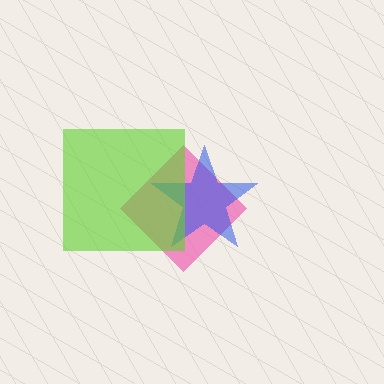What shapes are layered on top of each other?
The layered shapes are: a pink diamond, a blue star, a lime square.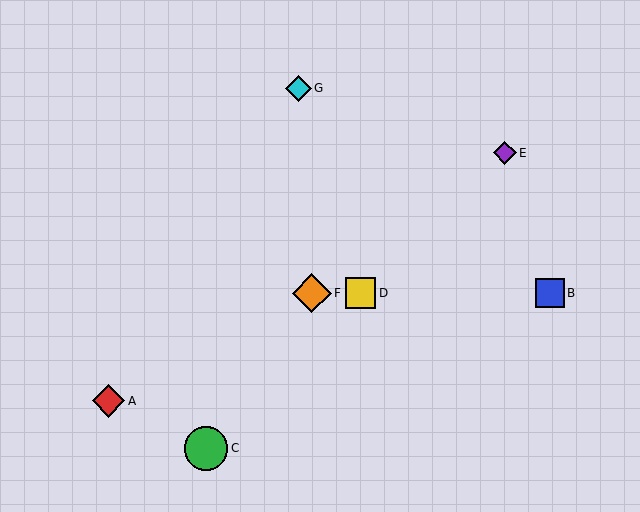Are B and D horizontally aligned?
Yes, both are at y≈293.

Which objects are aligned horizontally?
Objects B, D, F are aligned horizontally.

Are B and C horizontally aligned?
No, B is at y≈293 and C is at y≈448.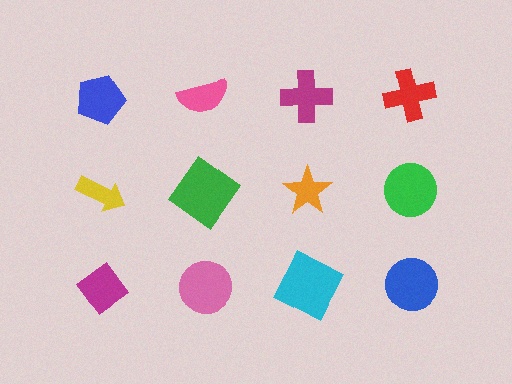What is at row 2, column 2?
A green diamond.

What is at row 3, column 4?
A blue circle.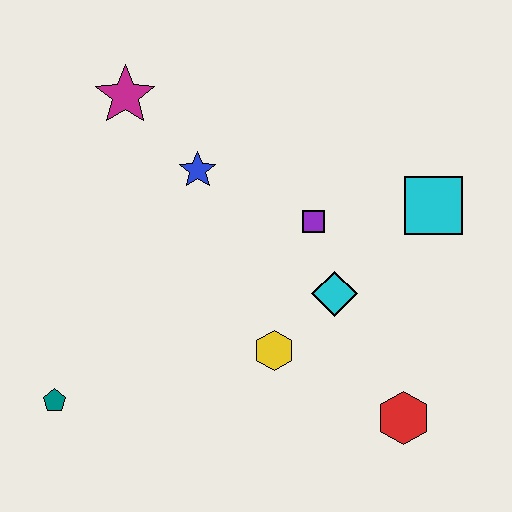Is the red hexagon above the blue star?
No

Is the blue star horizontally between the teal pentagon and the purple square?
Yes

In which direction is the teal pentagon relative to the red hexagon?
The teal pentagon is to the left of the red hexagon.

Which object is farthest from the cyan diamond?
The teal pentagon is farthest from the cyan diamond.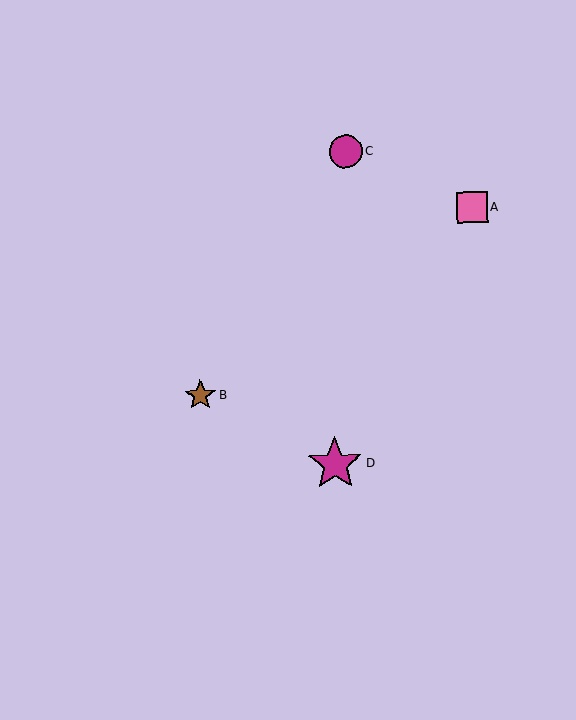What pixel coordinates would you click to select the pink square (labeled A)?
Click at (472, 207) to select the pink square A.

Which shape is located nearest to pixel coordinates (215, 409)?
The brown star (labeled B) at (200, 396) is nearest to that location.